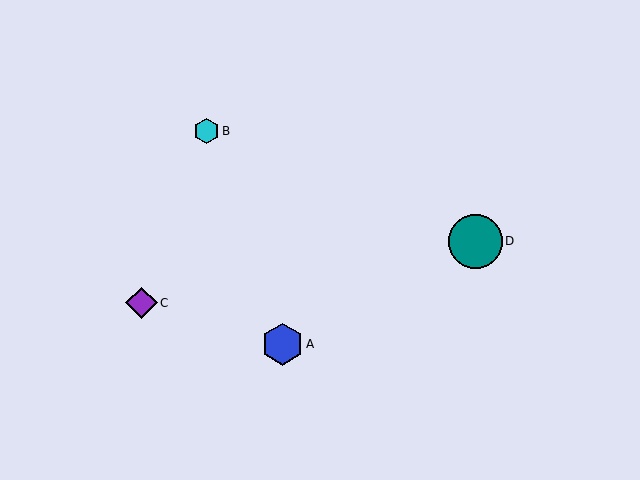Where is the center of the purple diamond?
The center of the purple diamond is at (142, 303).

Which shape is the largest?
The teal circle (labeled D) is the largest.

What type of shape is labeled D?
Shape D is a teal circle.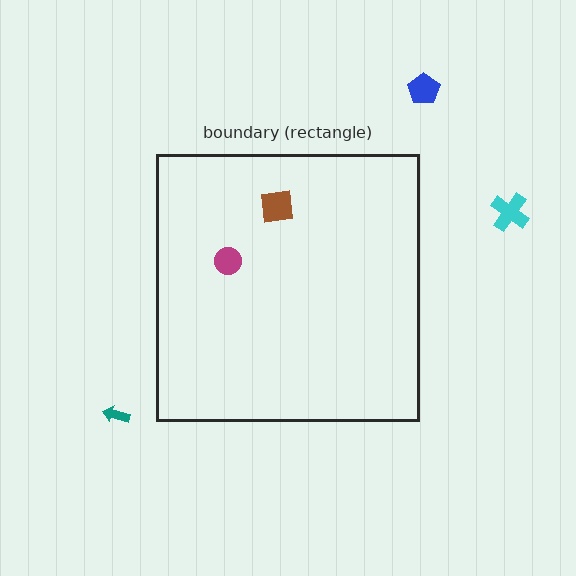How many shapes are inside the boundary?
2 inside, 3 outside.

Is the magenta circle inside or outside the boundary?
Inside.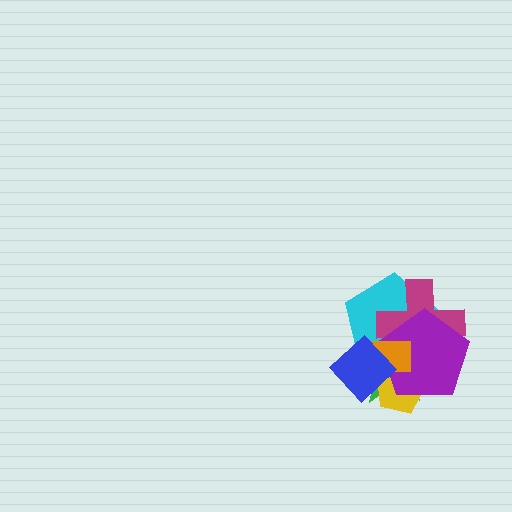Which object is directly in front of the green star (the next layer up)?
The cyan pentagon is directly in front of the green star.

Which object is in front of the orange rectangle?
The blue diamond is in front of the orange rectangle.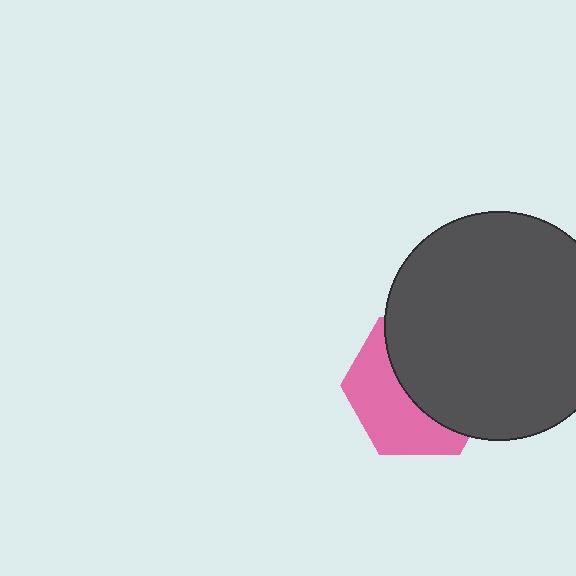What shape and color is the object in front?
The object in front is a dark gray circle.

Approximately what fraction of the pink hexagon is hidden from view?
Roughly 56% of the pink hexagon is hidden behind the dark gray circle.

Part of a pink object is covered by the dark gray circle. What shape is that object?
It is a hexagon.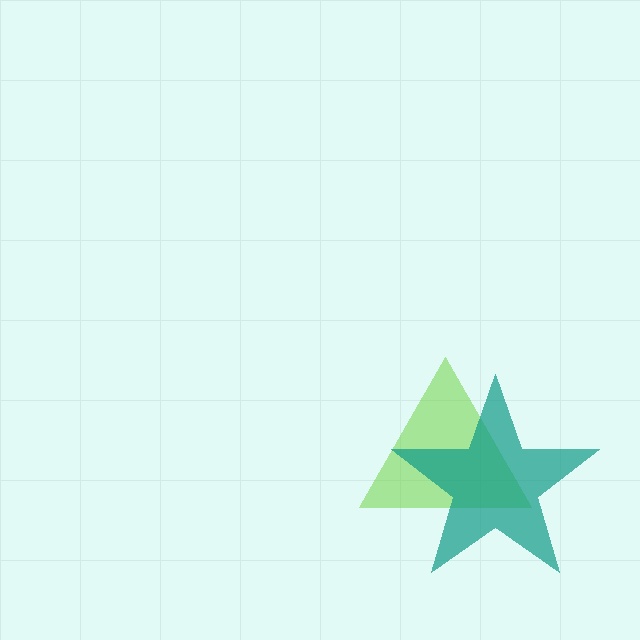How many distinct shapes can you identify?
There are 2 distinct shapes: a lime triangle, a teal star.